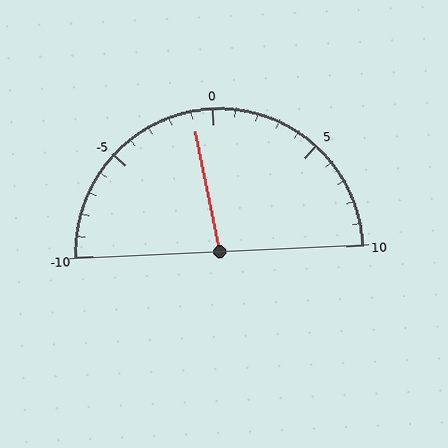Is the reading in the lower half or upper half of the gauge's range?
The reading is in the lower half of the range (-10 to 10).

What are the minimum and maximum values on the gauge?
The gauge ranges from -10 to 10.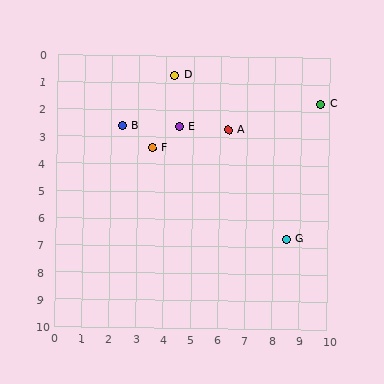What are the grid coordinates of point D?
Point D is at approximately (4.3, 0.7).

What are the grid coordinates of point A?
Point A is at approximately (6.3, 2.7).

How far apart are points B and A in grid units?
Points B and A are about 3.9 grid units apart.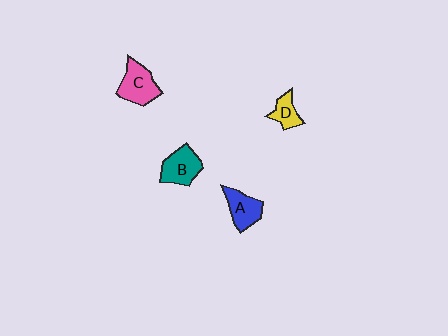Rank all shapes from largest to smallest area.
From largest to smallest: C (pink), B (teal), A (blue), D (yellow).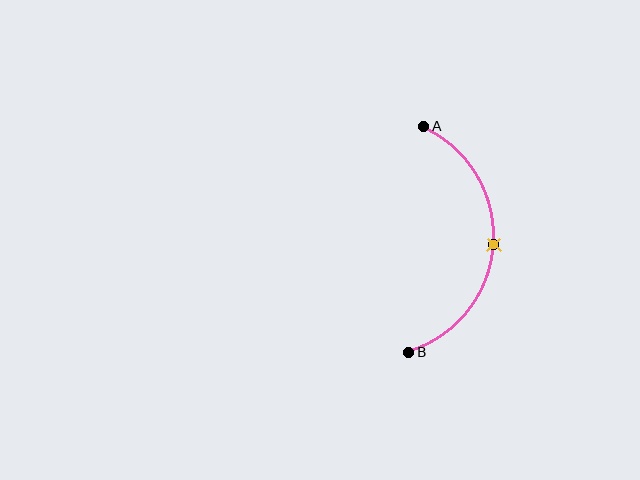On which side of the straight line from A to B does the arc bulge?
The arc bulges to the right of the straight line connecting A and B.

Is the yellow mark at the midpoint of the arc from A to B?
Yes. The yellow mark lies on the arc at equal arc-length from both A and B — it is the arc midpoint.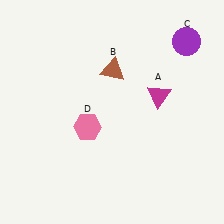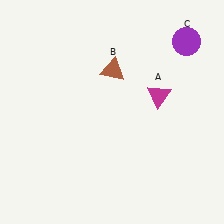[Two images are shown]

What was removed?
The pink hexagon (D) was removed in Image 2.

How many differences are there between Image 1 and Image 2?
There is 1 difference between the two images.